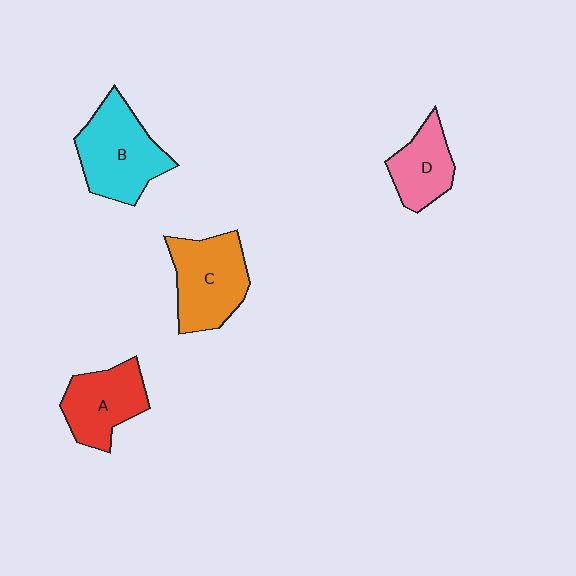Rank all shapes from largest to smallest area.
From largest to smallest: B (cyan), C (orange), A (red), D (pink).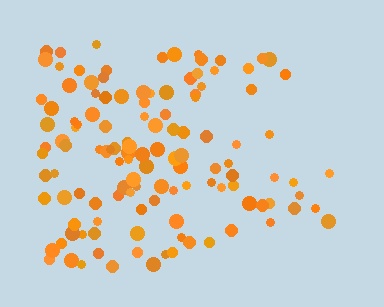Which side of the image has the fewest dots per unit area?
The right.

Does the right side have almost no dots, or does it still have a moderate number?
Still a moderate number, just noticeably fewer than the left.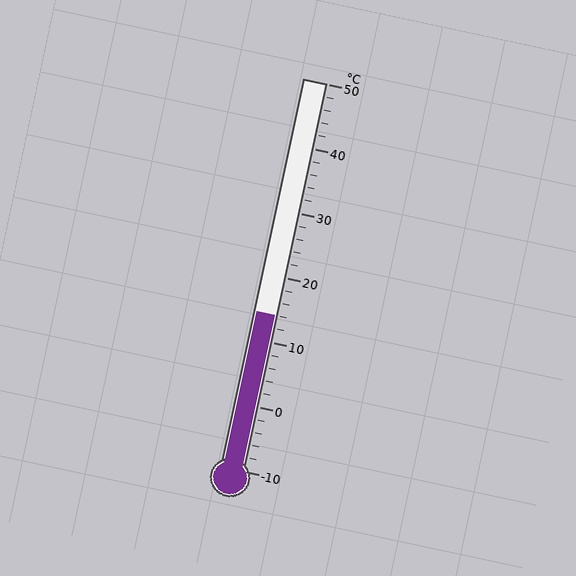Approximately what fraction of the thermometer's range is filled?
The thermometer is filled to approximately 40% of its range.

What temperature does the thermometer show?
The thermometer shows approximately 14°C.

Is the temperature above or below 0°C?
The temperature is above 0°C.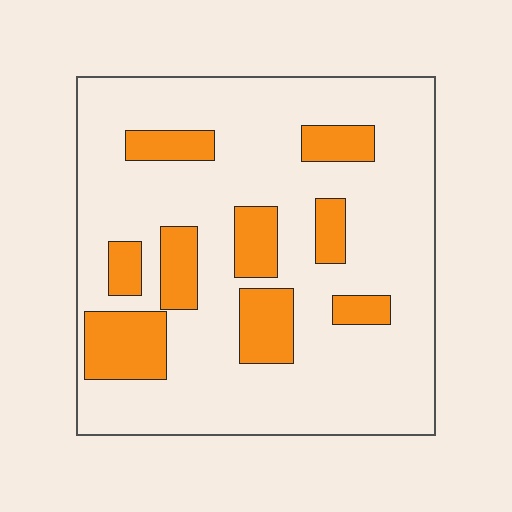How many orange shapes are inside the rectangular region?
9.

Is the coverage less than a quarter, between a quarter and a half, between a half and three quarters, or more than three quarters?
Less than a quarter.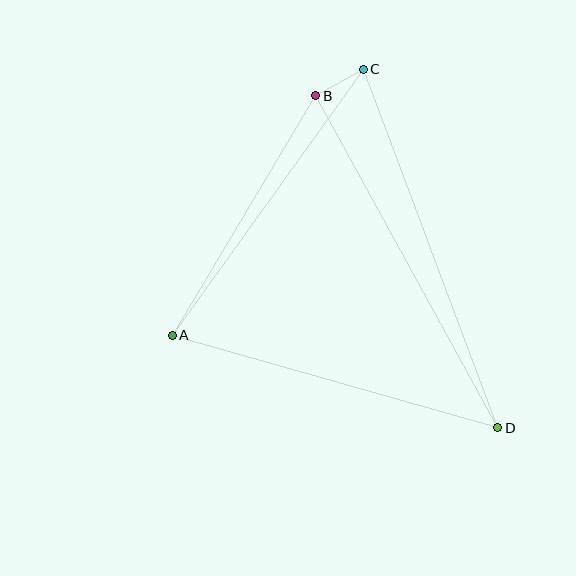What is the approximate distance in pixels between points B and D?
The distance between B and D is approximately 378 pixels.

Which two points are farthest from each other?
Points C and D are farthest from each other.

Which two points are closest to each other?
Points B and C are closest to each other.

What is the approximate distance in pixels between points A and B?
The distance between A and B is approximately 279 pixels.